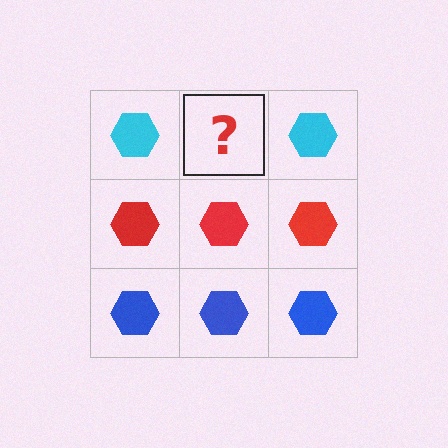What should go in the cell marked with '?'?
The missing cell should contain a cyan hexagon.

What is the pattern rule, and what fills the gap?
The rule is that each row has a consistent color. The gap should be filled with a cyan hexagon.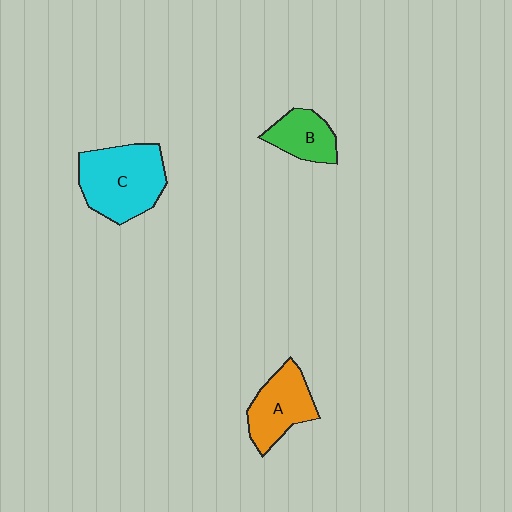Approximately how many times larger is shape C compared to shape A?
Approximately 1.4 times.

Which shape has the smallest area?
Shape B (green).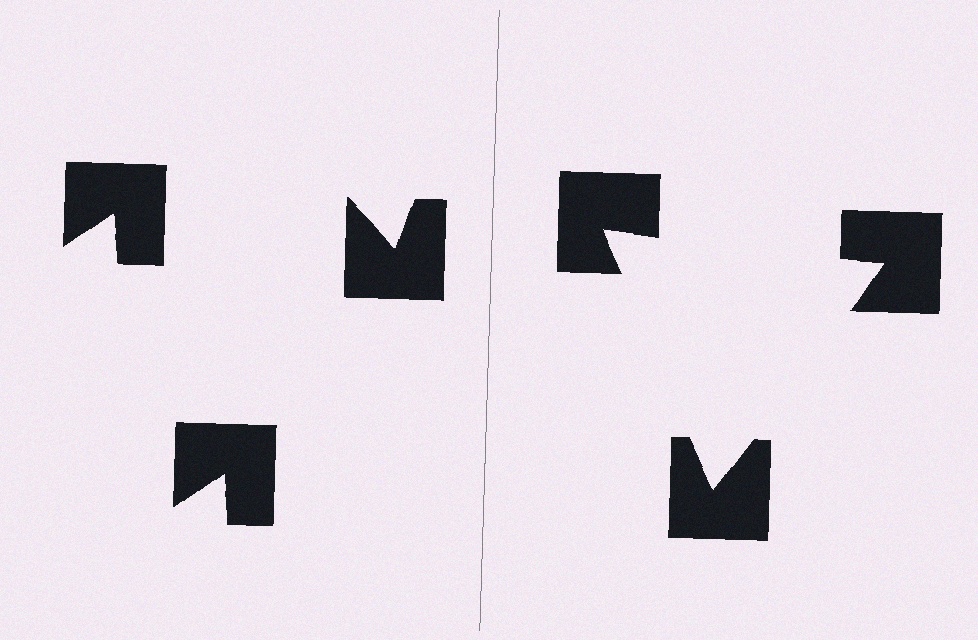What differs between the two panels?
The notched squares are positioned identically on both sides; only the wedge orientations differ. On the right they align to a triangle; on the left they are misaligned.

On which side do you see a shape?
An illusory triangle appears on the right side. On the left side the wedge cuts are rotated, so no coherent shape forms.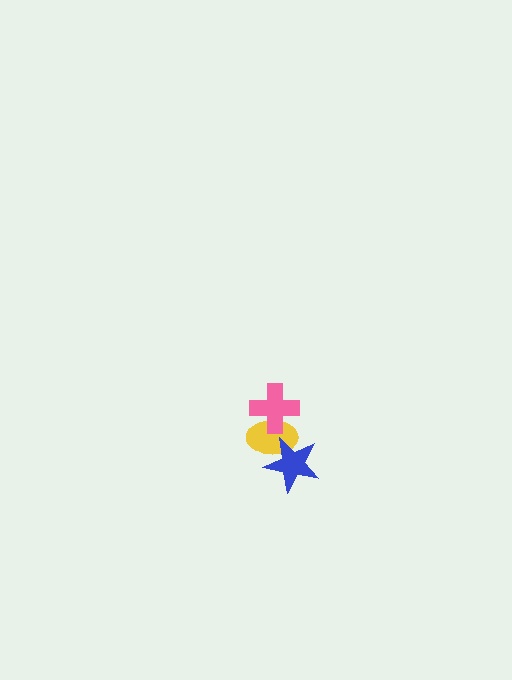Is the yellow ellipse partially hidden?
Yes, it is partially covered by another shape.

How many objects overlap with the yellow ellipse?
2 objects overlap with the yellow ellipse.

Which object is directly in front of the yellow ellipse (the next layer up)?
The pink cross is directly in front of the yellow ellipse.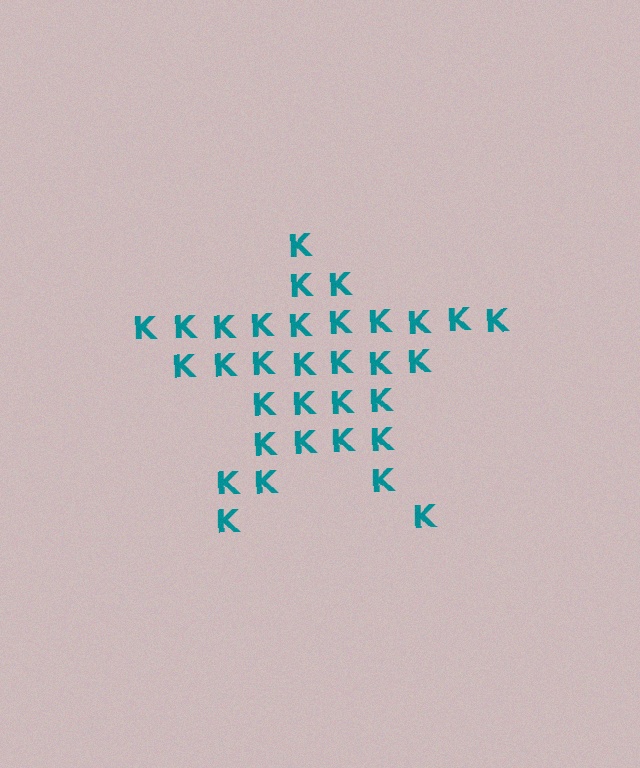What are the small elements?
The small elements are letter K's.